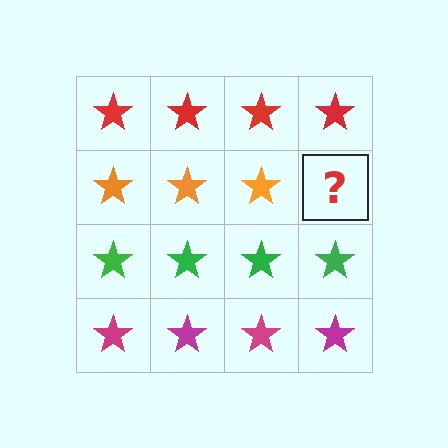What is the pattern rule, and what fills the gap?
The rule is that each row has a consistent color. The gap should be filled with an orange star.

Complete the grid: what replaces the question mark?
The question mark should be replaced with an orange star.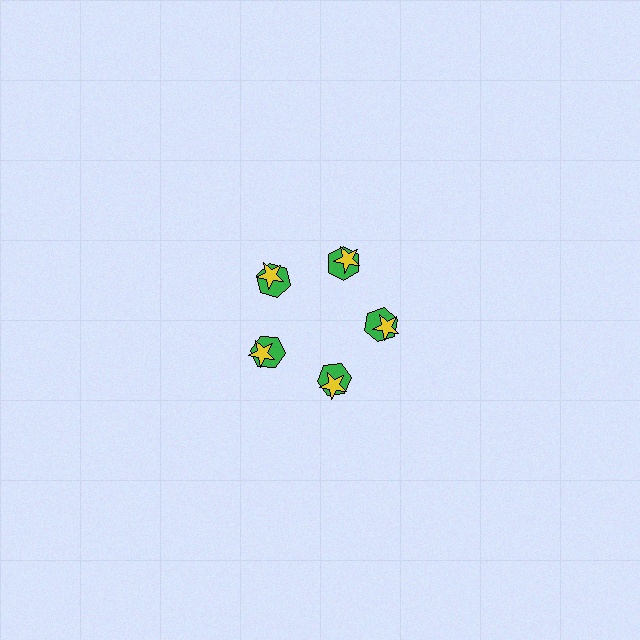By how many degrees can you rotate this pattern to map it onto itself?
The pattern maps onto itself every 72 degrees of rotation.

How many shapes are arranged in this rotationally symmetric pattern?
There are 10 shapes, arranged in 5 groups of 2.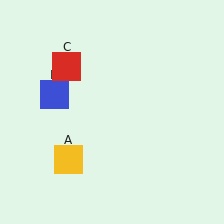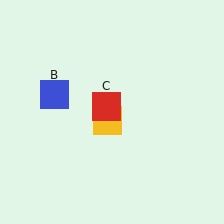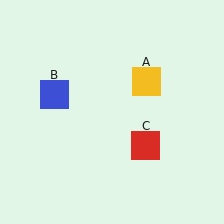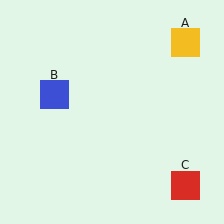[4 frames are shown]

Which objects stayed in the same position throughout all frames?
Blue square (object B) remained stationary.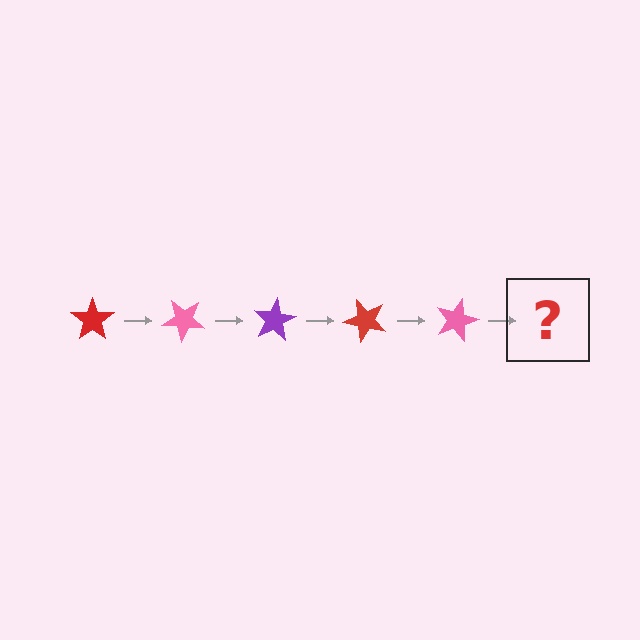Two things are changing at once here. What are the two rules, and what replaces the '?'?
The two rules are that it rotates 40 degrees each step and the color cycles through red, pink, and purple. The '?' should be a purple star, rotated 200 degrees from the start.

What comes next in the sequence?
The next element should be a purple star, rotated 200 degrees from the start.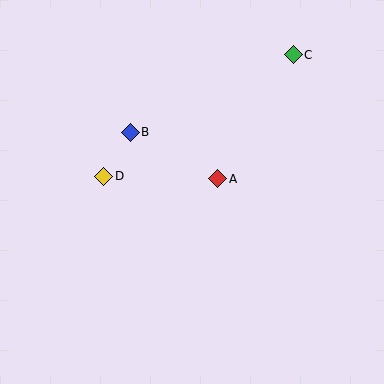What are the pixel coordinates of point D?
Point D is at (104, 176).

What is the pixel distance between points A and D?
The distance between A and D is 114 pixels.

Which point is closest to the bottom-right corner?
Point A is closest to the bottom-right corner.